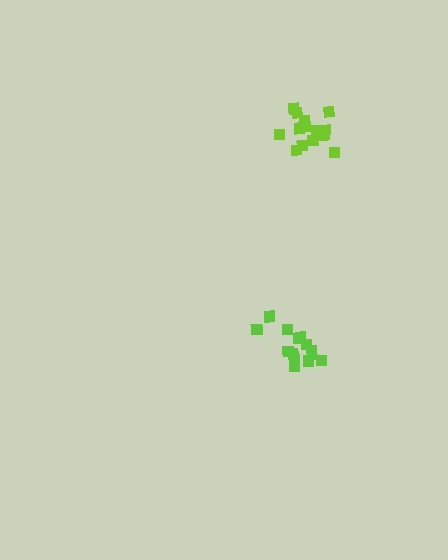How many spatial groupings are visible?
There are 2 spatial groupings.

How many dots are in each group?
Group 1: 14 dots, Group 2: 14 dots (28 total).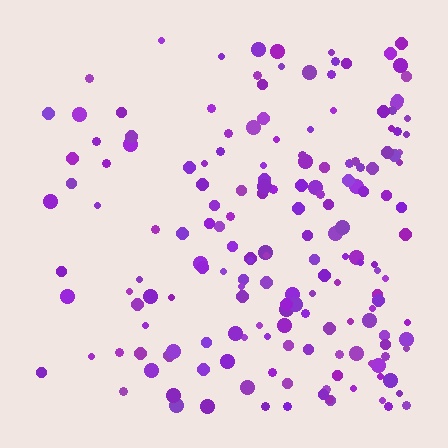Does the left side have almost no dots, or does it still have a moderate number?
Still a moderate number, just noticeably fewer than the right.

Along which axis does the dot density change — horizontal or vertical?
Horizontal.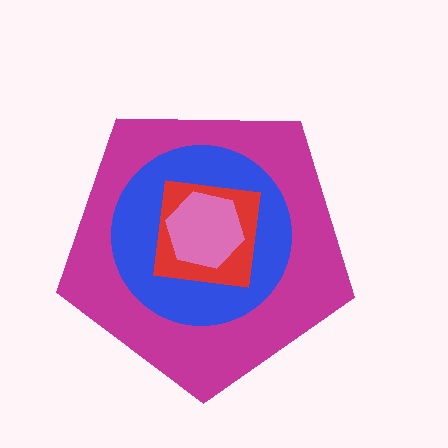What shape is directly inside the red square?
The pink hexagon.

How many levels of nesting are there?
4.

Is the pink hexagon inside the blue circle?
Yes.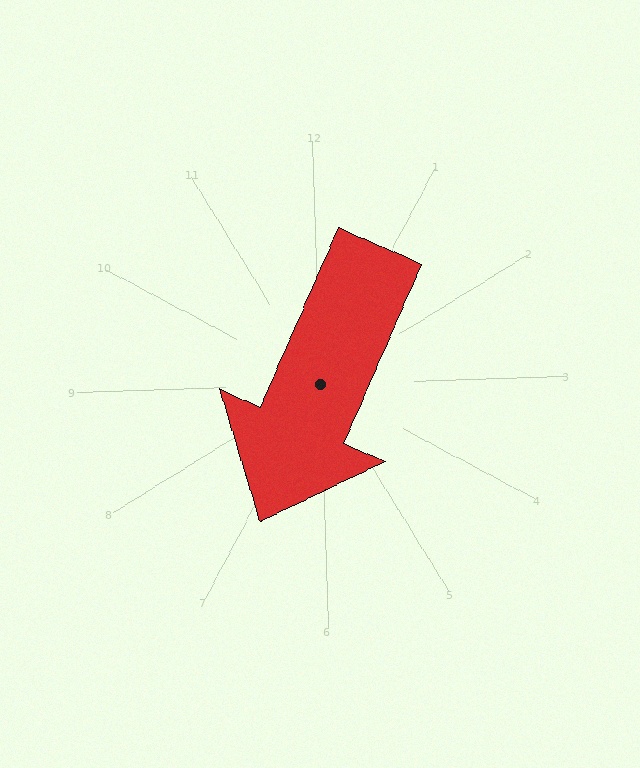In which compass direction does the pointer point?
Southwest.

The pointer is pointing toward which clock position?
Roughly 7 o'clock.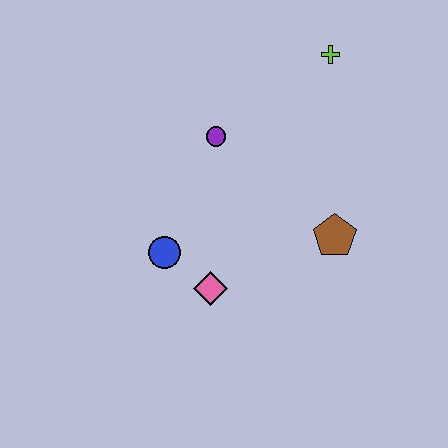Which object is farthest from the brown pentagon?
The lime cross is farthest from the brown pentagon.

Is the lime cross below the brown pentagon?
No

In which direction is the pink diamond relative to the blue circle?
The pink diamond is to the right of the blue circle.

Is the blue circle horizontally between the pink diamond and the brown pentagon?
No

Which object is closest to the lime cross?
The purple circle is closest to the lime cross.